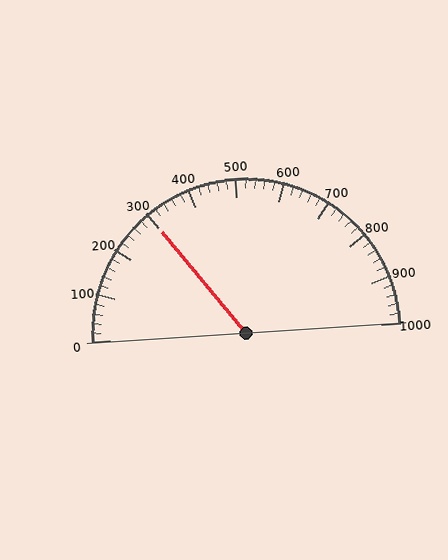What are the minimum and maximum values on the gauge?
The gauge ranges from 0 to 1000.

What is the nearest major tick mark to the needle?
The nearest major tick mark is 300.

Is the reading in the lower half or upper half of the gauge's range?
The reading is in the lower half of the range (0 to 1000).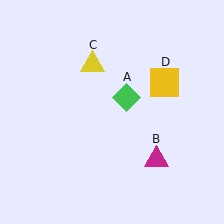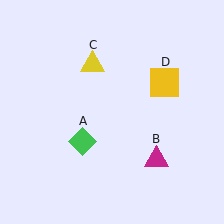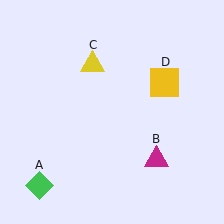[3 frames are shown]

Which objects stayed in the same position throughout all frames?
Magenta triangle (object B) and yellow triangle (object C) and yellow square (object D) remained stationary.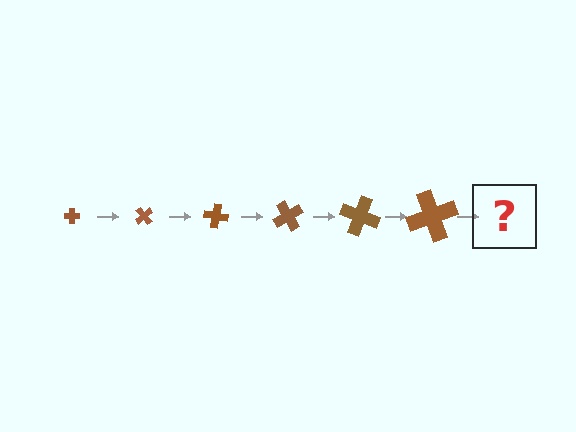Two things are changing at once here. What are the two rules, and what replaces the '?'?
The two rules are that the cross grows larger each step and it rotates 50 degrees each step. The '?' should be a cross, larger than the previous one and rotated 300 degrees from the start.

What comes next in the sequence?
The next element should be a cross, larger than the previous one and rotated 300 degrees from the start.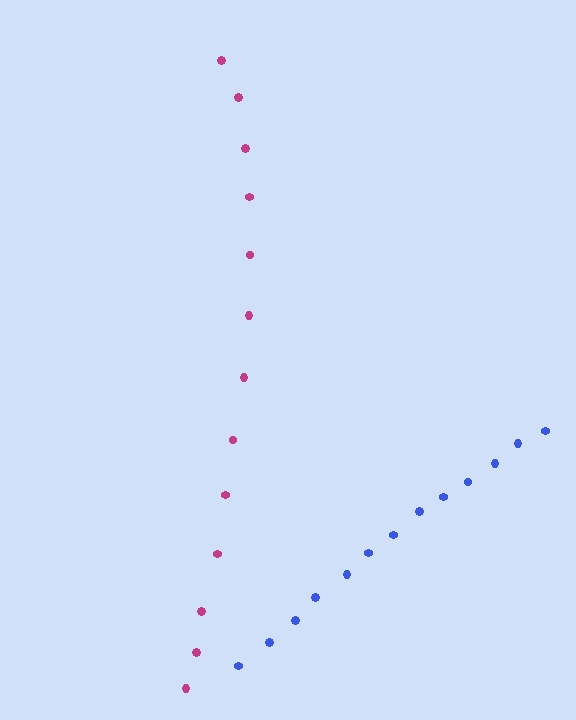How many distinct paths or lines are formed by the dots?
There are 2 distinct paths.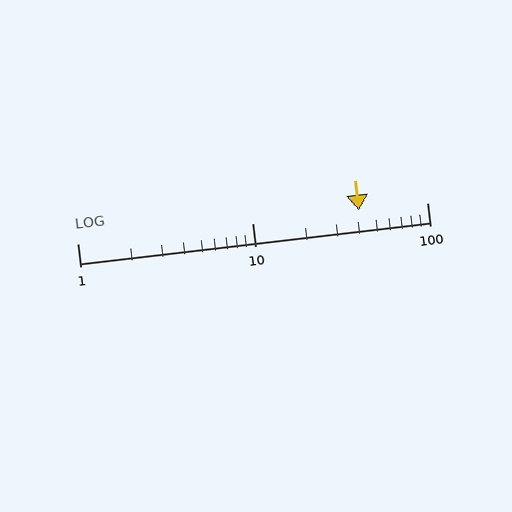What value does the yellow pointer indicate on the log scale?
The pointer indicates approximately 41.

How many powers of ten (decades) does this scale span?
The scale spans 2 decades, from 1 to 100.